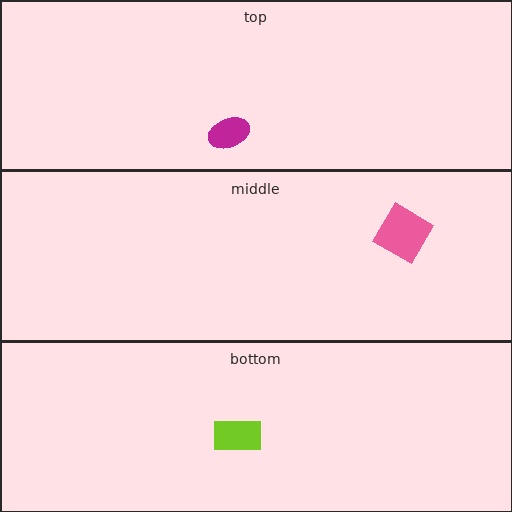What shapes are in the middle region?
The pink diamond.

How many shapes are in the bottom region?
1.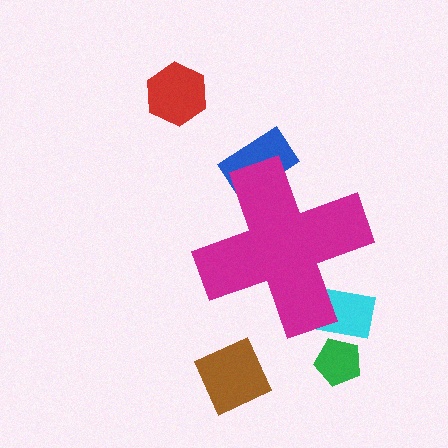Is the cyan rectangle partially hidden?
Yes, the cyan rectangle is partially hidden behind the magenta cross.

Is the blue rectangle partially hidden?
Yes, the blue rectangle is partially hidden behind the magenta cross.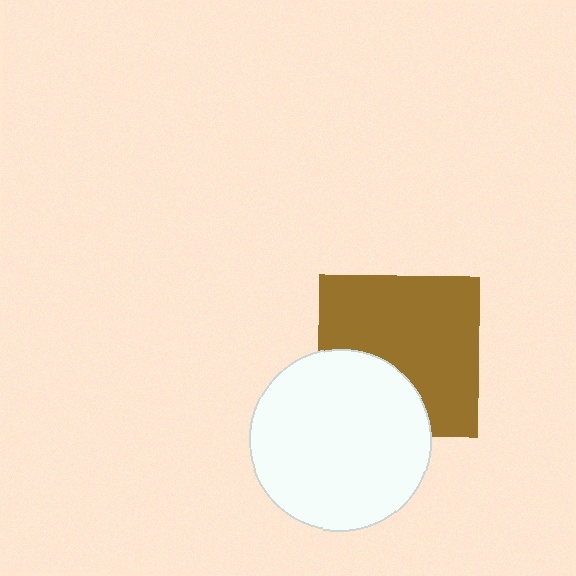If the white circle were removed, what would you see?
You would see the complete brown square.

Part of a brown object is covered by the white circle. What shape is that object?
It is a square.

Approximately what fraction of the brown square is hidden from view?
Roughly 32% of the brown square is hidden behind the white circle.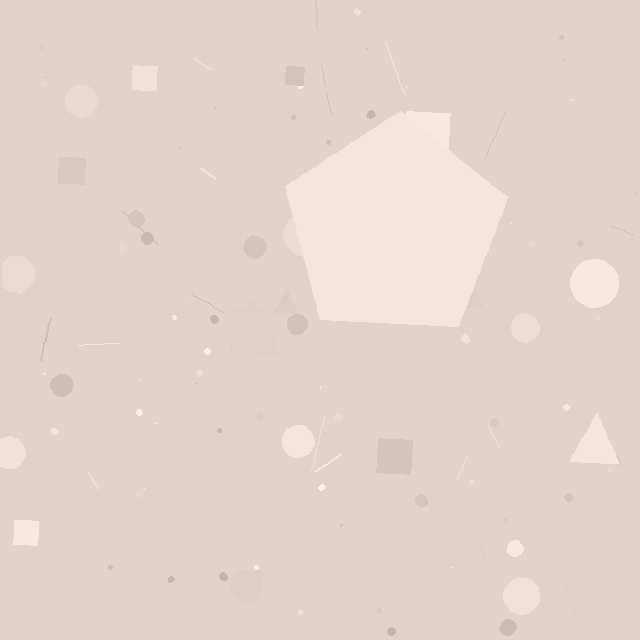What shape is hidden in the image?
A pentagon is hidden in the image.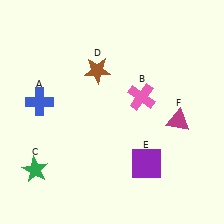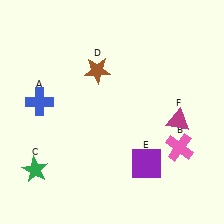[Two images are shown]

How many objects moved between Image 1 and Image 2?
1 object moved between the two images.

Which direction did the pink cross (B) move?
The pink cross (B) moved down.